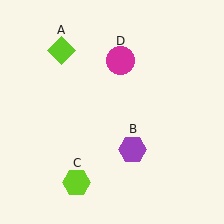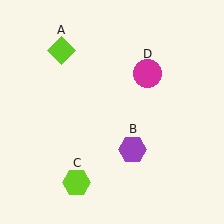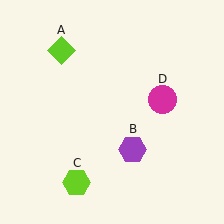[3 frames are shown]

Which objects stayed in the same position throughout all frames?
Lime diamond (object A) and purple hexagon (object B) and lime hexagon (object C) remained stationary.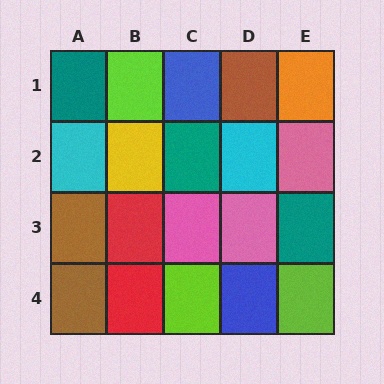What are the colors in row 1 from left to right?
Teal, lime, blue, brown, orange.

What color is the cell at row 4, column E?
Lime.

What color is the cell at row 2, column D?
Cyan.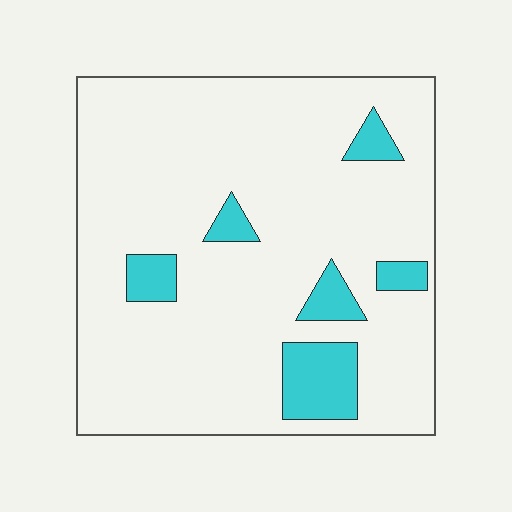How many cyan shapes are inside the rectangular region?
6.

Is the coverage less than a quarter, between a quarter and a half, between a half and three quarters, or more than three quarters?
Less than a quarter.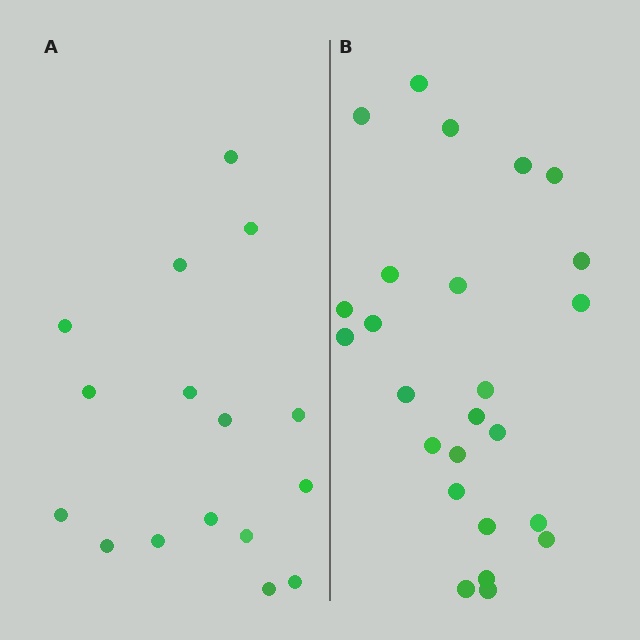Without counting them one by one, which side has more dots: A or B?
Region B (the right region) has more dots.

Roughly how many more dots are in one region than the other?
Region B has roughly 8 or so more dots than region A.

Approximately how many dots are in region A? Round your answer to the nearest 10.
About 20 dots. (The exact count is 16, which rounds to 20.)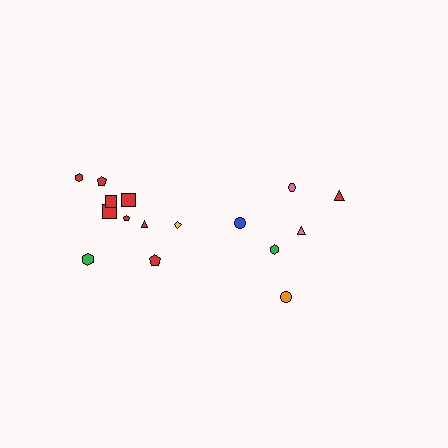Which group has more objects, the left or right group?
The left group.